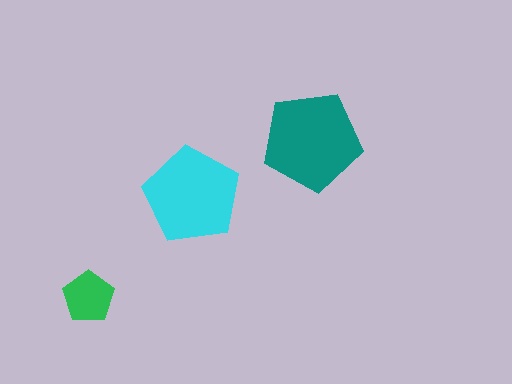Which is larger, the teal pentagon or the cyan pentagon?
The teal one.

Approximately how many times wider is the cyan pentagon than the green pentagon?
About 2 times wider.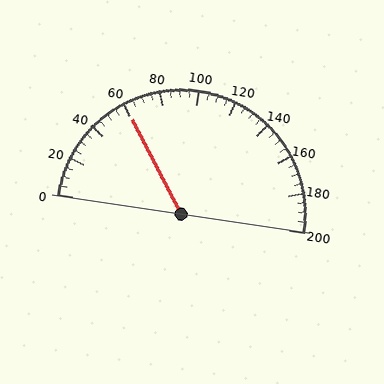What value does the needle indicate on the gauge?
The needle indicates approximately 60.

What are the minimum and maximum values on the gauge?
The gauge ranges from 0 to 200.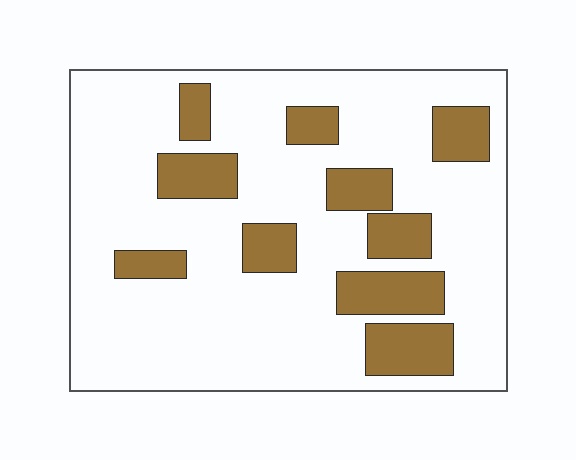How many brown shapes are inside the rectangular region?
10.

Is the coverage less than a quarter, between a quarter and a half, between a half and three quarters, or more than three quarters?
Less than a quarter.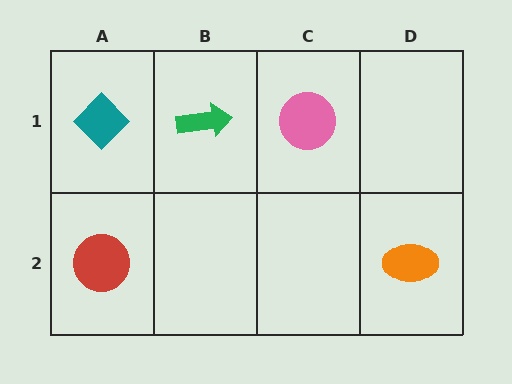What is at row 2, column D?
An orange ellipse.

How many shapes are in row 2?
2 shapes.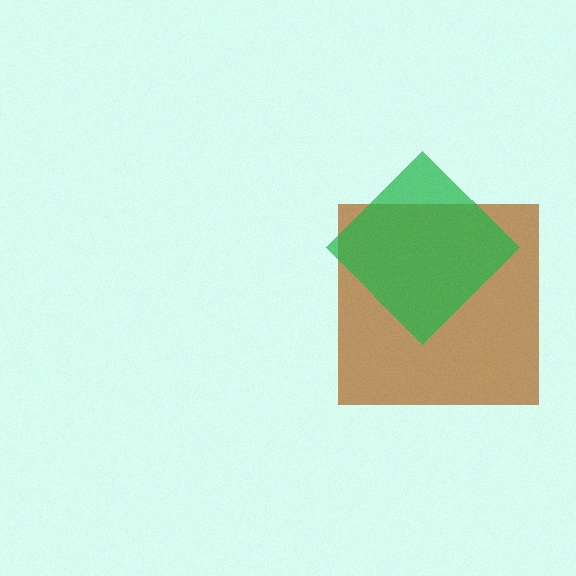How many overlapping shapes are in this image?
There are 2 overlapping shapes in the image.